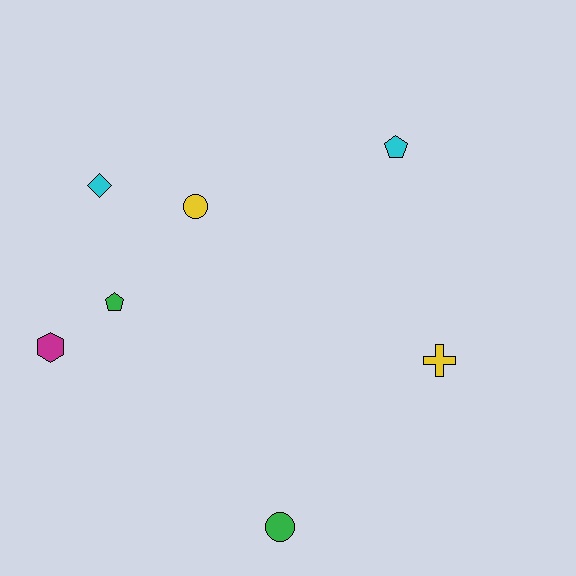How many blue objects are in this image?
There are no blue objects.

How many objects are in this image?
There are 7 objects.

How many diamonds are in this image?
There is 1 diamond.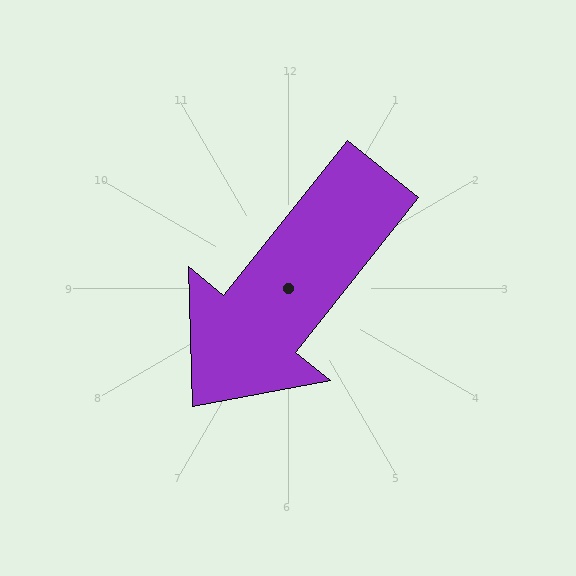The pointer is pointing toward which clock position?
Roughly 7 o'clock.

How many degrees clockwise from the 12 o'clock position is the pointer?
Approximately 219 degrees.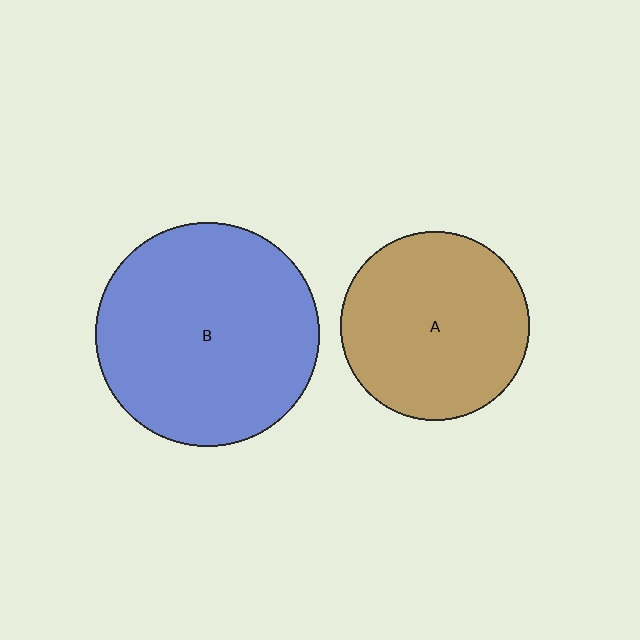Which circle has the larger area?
Circle B (blue).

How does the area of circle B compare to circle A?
Approximately 1.4 times.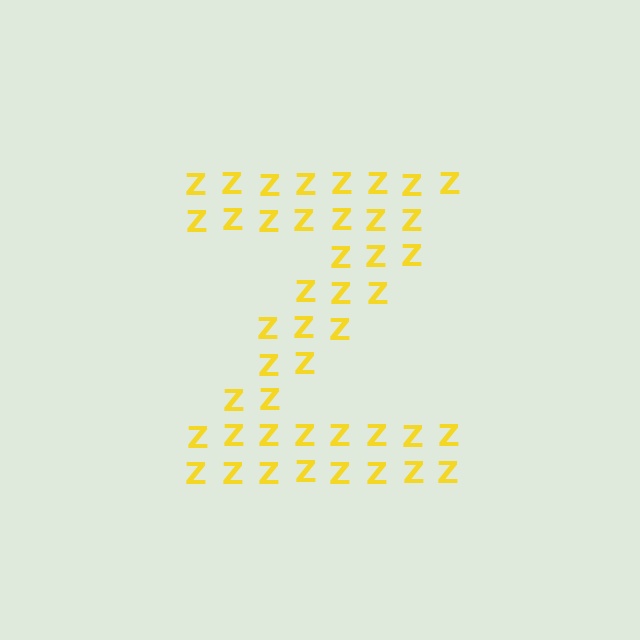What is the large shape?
The large shape is the letter Z.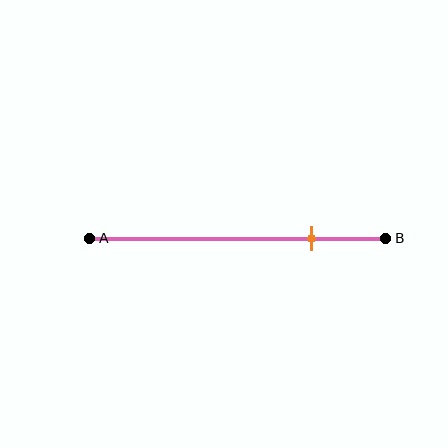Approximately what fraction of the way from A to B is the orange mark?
The orange mark is approximately 75% of the way from A to B.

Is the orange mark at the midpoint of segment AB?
No, the mark is at about 75% from A, not at the 50% midpoint.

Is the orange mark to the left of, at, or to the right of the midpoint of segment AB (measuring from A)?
The orange mark is to the right of the midpoint of segment AB.